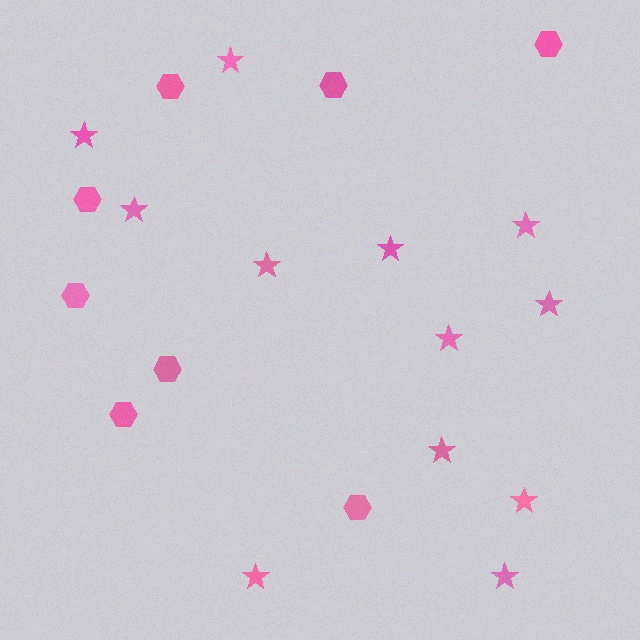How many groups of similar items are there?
There are 2 groups: one group of stars (12) and one group of hexagons (8).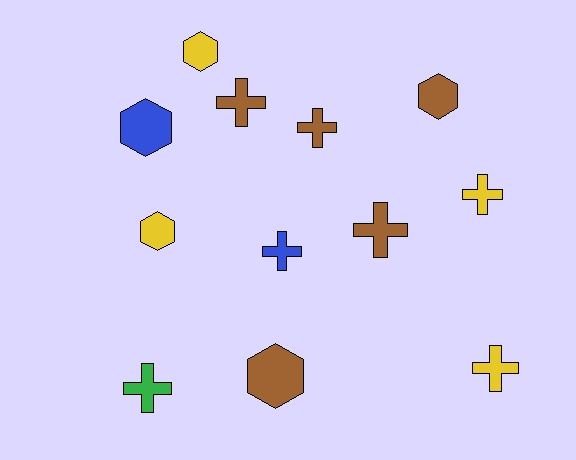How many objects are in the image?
There are 12 objects.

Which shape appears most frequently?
Cross, with 7 objects.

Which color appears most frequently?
Brown, with 5 objects.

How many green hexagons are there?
There are no green hexagons.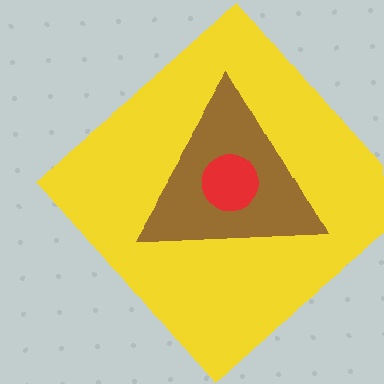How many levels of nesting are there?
3.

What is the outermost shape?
The yellow diamond.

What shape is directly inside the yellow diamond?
The brown triangle.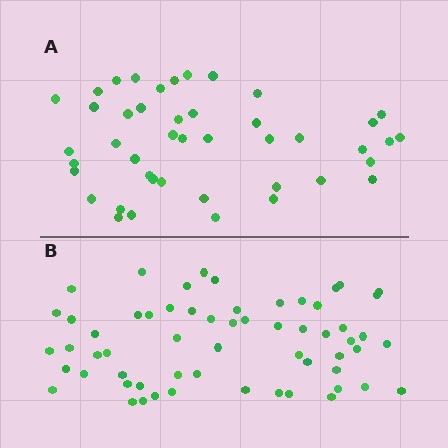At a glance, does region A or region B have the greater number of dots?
Region B (the bottom region) has more dots.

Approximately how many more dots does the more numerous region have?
Region B has approximately 15 more dots than region A.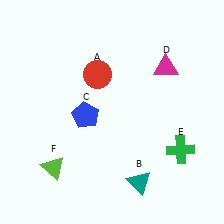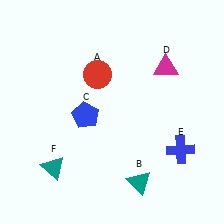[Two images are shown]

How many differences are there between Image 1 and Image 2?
There are 2 differences between the two images.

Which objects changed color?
E changed from green to blue. F changed from lime to teal.